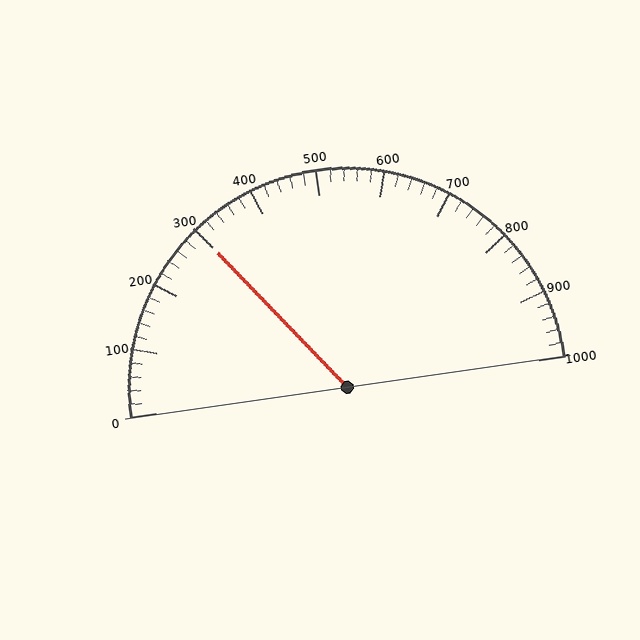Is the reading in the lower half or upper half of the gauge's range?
The reading is in the lower half of the range (0 to 1000).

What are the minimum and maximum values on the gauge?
The gauge ranges from 0 to 1000.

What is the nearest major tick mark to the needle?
The nearest major tick mark is 300.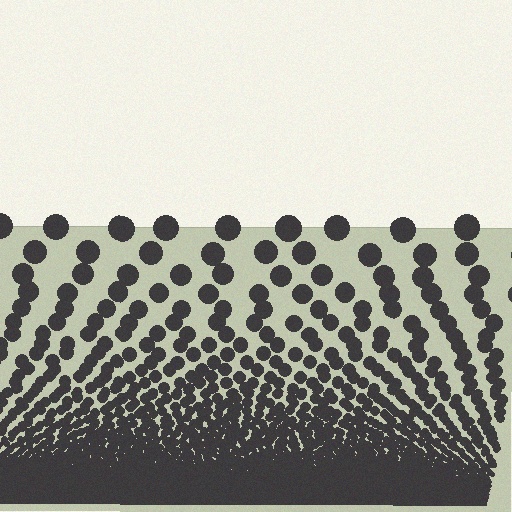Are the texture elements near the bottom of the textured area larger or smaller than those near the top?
Smaller. The gradient is inverted — elements near the bottom are smaller and denser.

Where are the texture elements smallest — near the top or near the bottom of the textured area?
Near the bottom.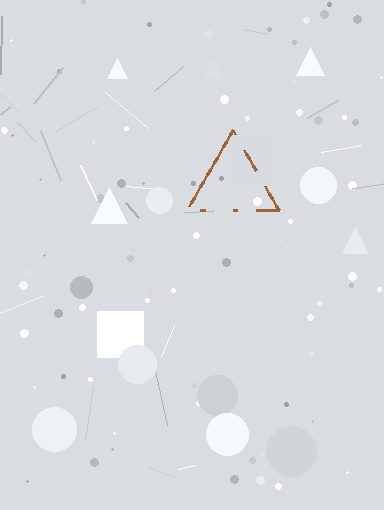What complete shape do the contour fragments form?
The contour fragments form a triangle.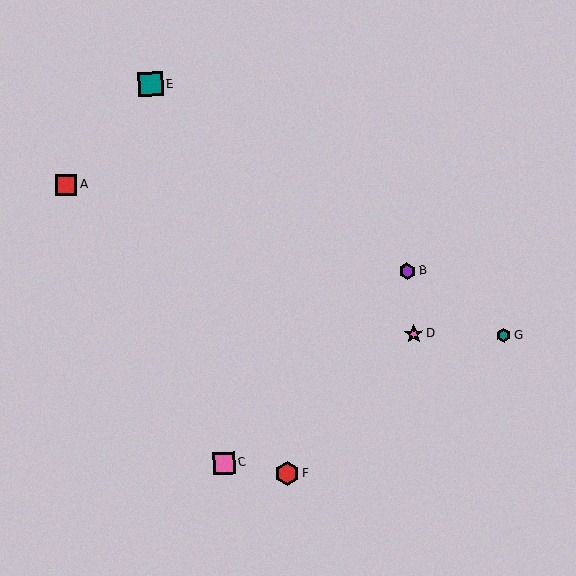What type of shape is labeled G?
Shape G is a teal hexagon.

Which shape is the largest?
The teal square (labeled E) is the largest.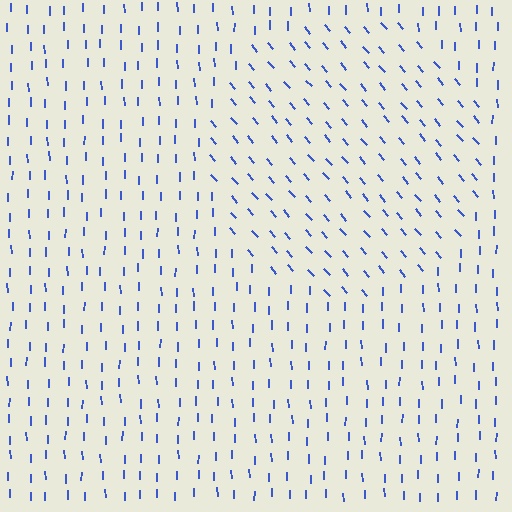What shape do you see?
I see a circle.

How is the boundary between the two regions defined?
The boundary is defined purely by a change in line orientation (approximately 40 degrees difference). All lines are the same color and thickness.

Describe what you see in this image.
The image is filled with small blue line segments. A circle region in the image has lines oriented differently from the surrounding lines, creating a visible texture boundary.